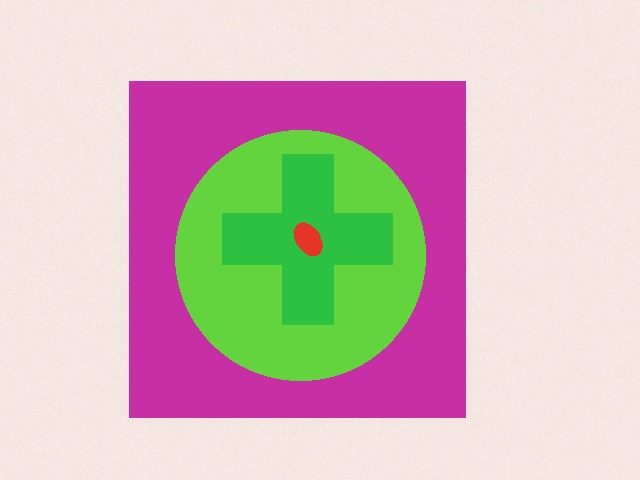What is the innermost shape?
The red ellipse.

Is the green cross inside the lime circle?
Yes.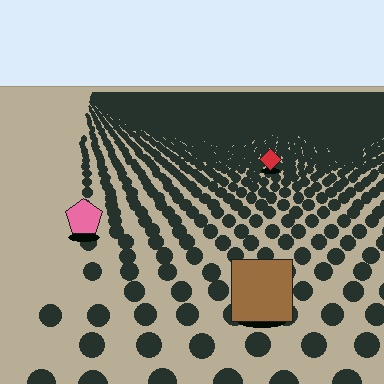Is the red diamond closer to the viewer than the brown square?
No. The brown square is closer — you can tell from the texture gradient: the ground texture is coarser near it.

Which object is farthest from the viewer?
The red diamond is farthest from the viewer. It appears smaller and the ground texture around it is denser.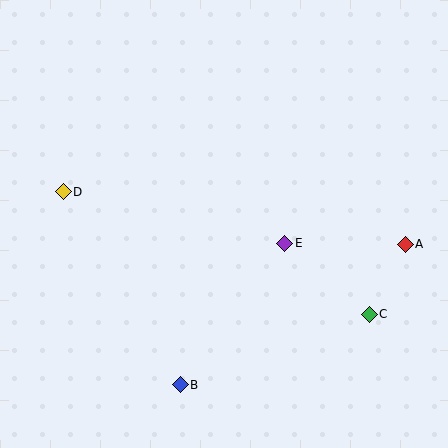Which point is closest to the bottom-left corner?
Point B is closest to the bottom-left corner.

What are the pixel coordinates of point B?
Point B is at (180, 385).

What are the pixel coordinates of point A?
Point A is at (405, 244).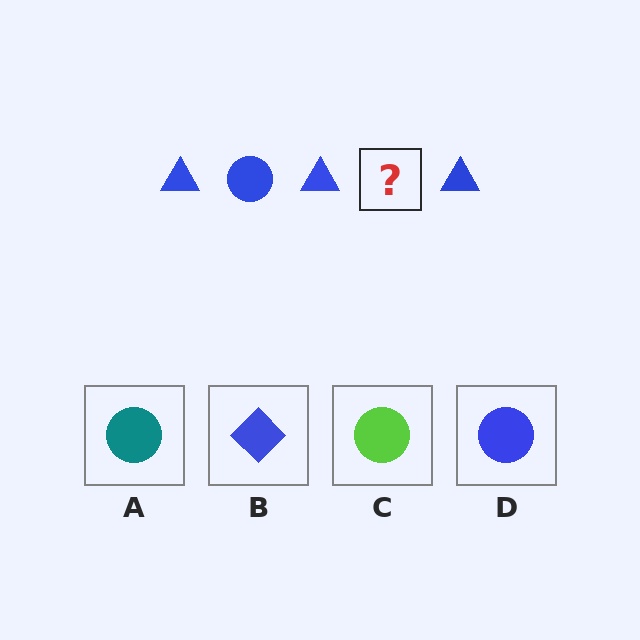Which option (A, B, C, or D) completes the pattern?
D.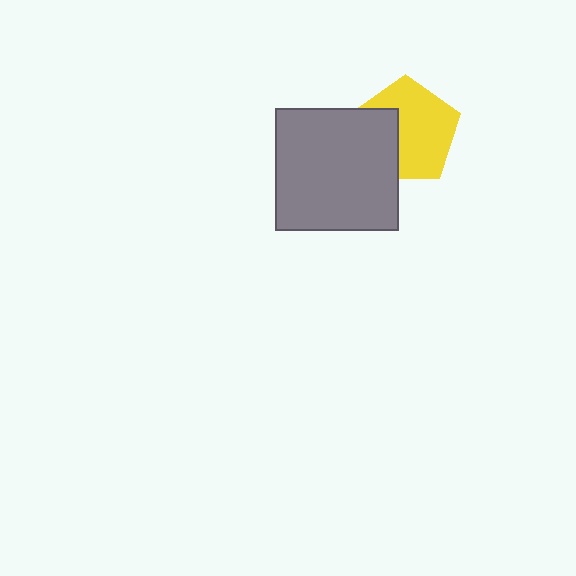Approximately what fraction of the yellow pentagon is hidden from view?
Roughly 35% of the yellow pentagon is hidden behind the gray square.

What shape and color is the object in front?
The object in front is a gray square.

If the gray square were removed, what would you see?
You would see the complete yellow pentagon.